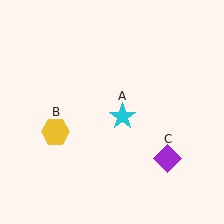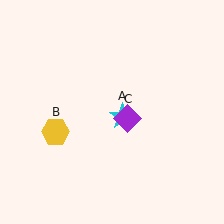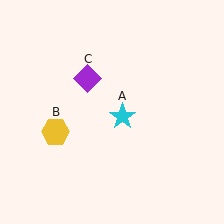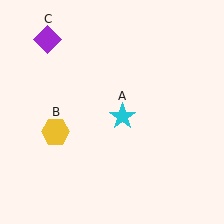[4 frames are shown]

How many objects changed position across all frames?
1 object changed position: purple diamond (object C).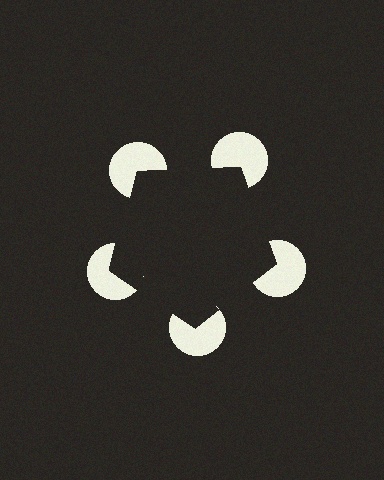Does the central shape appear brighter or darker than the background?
It typically appears slightly darker than the background, even though no actual brightness change is drawn.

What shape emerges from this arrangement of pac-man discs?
An illusory pentagon — its edges are inferred from the aligned wedge cuts in the pac-man discs, not physically drawn.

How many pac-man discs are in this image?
There are 5 — one at each vertex of the illusory pentagon.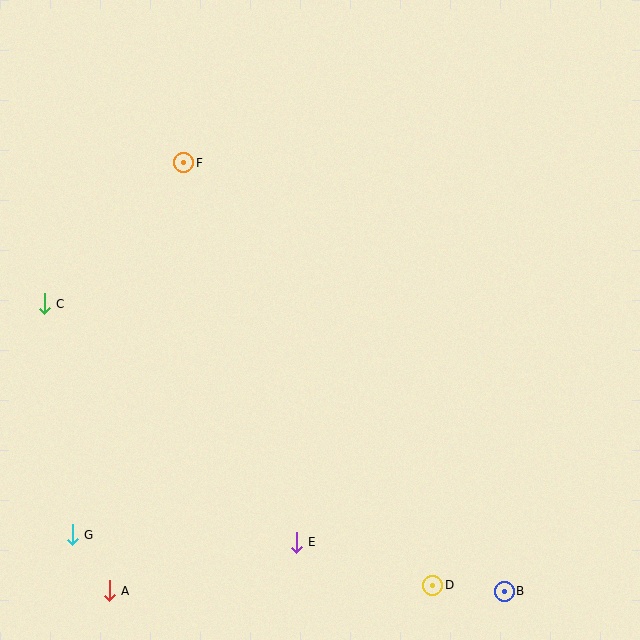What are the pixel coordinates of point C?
Point C is at (44, 304).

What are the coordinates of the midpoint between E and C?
The midpoint between E and C is at (170, 423).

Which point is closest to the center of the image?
Point F at (184, 163) is closest to the center.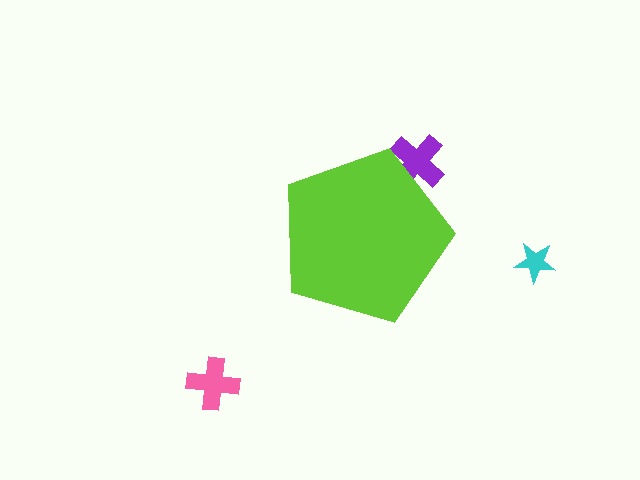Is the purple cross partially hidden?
Yes, the purple cross is partially hidden behind the lime pentagon.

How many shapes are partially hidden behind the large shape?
1 shape is partially hidden.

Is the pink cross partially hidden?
No, the pink cross is fully visible.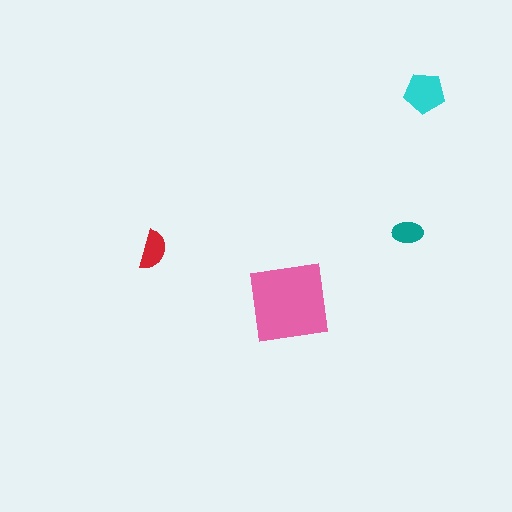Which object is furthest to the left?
The red semicircle is leftmost.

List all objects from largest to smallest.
The pink square, the cyan pentagon, the red semicircle, the teal ellipse.